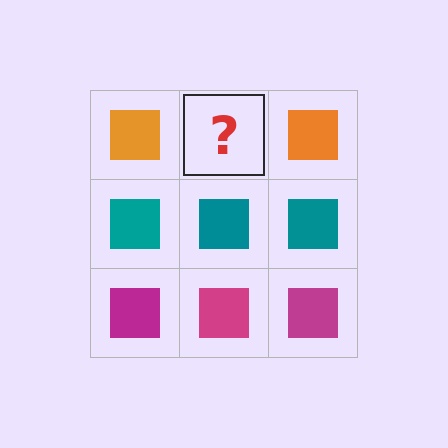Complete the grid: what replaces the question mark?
The question mark should be replaced with an orange square.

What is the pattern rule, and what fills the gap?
The rule is that each row has a consistent color. The gap should be filled with an orange square.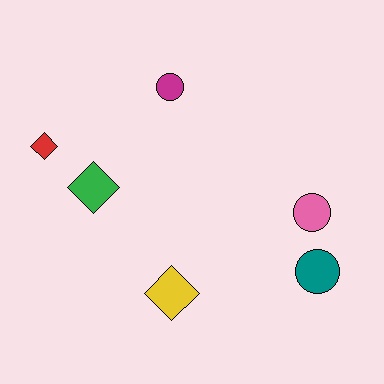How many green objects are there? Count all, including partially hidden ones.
There is 1 green object.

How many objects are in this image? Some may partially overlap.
There are 6 objects.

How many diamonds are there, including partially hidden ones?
There are 3 diamonds.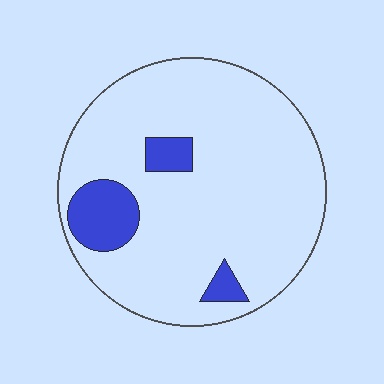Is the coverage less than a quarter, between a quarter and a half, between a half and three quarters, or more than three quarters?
Less than a quarter.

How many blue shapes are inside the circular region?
3.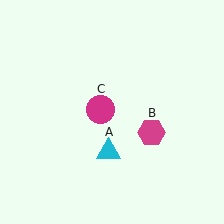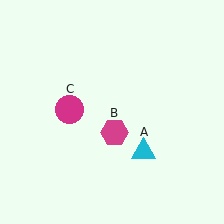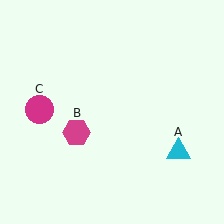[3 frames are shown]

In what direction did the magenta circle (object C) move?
The magenta circle (object C) moved left.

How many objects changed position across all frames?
3 objects changed position: cyan triangle (object A), magenta hexagon (object B), magenta circle (object C).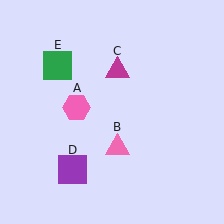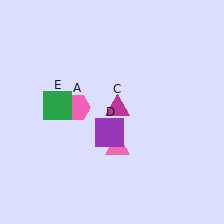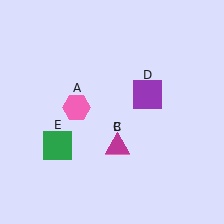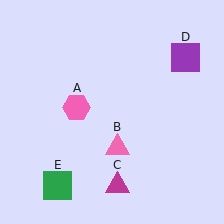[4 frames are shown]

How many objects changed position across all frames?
3 objects changed position: magenta triangle (object C), purple square (object D), green square (object E).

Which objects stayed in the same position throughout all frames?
Pink hexagon (object A) and pink triangle (object B) remained stationary.